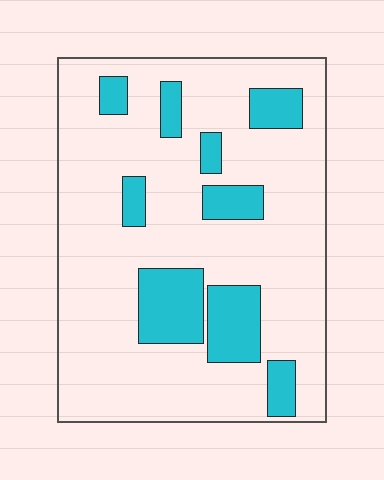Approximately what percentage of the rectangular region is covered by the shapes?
Approximately 20%.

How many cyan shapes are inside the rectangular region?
9.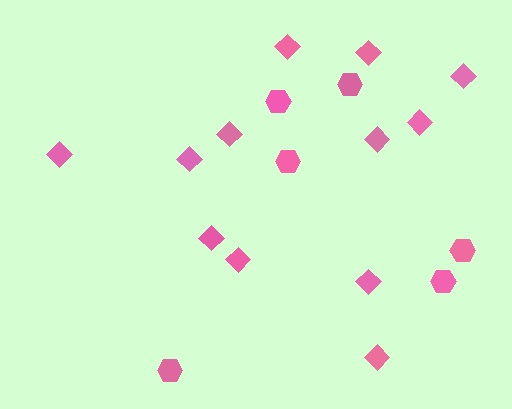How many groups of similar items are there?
There are 2 groups: one group of hexagons (6) and one group of diamonds (12).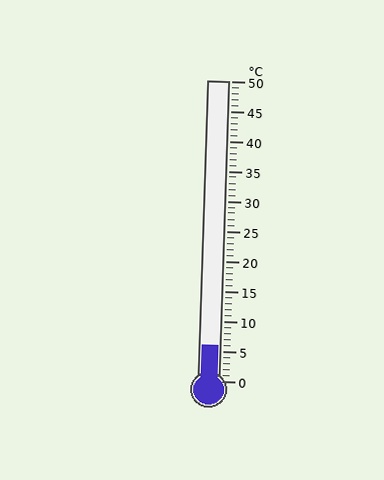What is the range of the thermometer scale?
The thermometer scale ranges from 0°C to 50°C.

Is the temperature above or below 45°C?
The temperature is below 45°C.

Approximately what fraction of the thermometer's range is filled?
The thermometer is filled to approximately 10% of its range.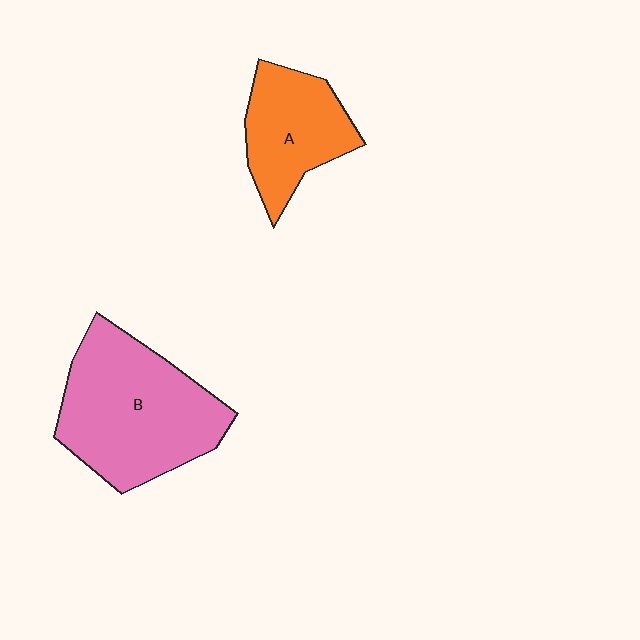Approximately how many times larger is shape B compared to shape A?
Approximately 1.7 times.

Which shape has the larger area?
Shape B (pink).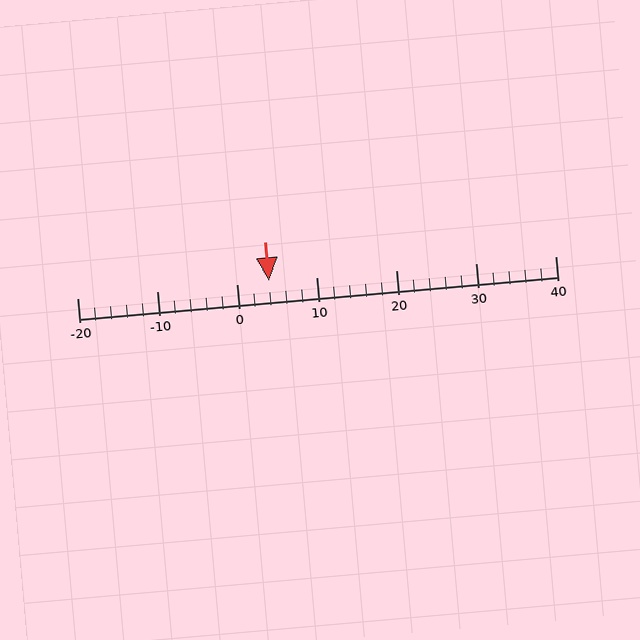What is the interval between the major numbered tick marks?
The major tick marks are spaced 10 units apart.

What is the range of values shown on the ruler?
The ruler shows values from -20 to 40.